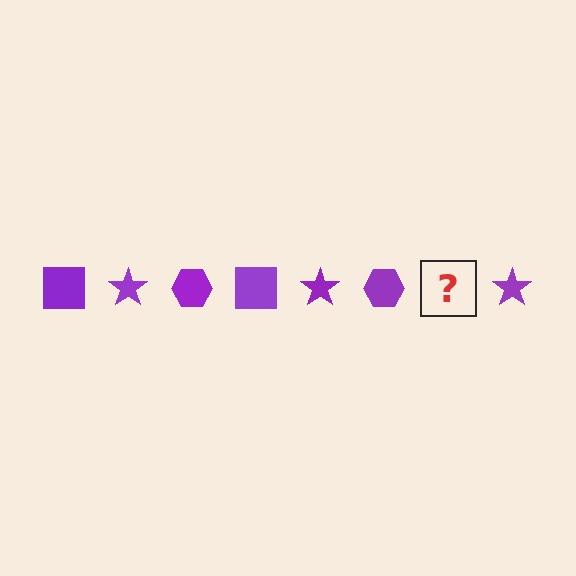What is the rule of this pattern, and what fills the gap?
The rule is that the pattern cycles through square, star, hexagon shapes in purple. The gap should be filled with a purple square.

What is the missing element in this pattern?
The missing element is a purple square.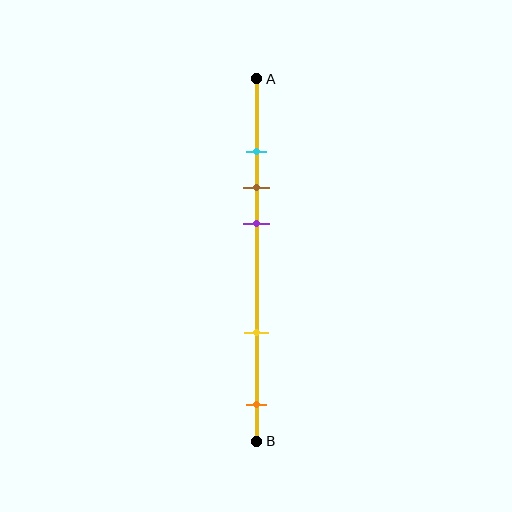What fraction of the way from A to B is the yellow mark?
The yellow mark is approximately 70% (0.7) of the way from A to B.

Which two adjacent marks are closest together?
The cyan and brown marks are the closest adjacent pair.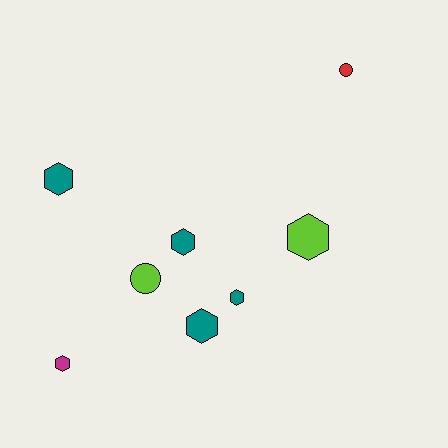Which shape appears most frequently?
Hexagon, with 6 objects.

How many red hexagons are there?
There are no red hexagons.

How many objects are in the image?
There are 8 objects.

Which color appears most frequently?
Teal, with 4 objects.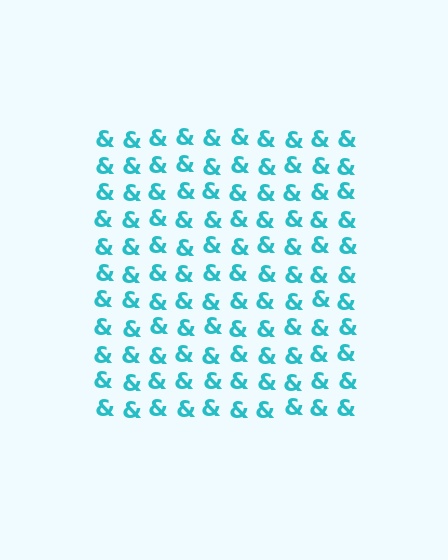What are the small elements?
The small elements are ampersands.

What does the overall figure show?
The overall figure shows a square.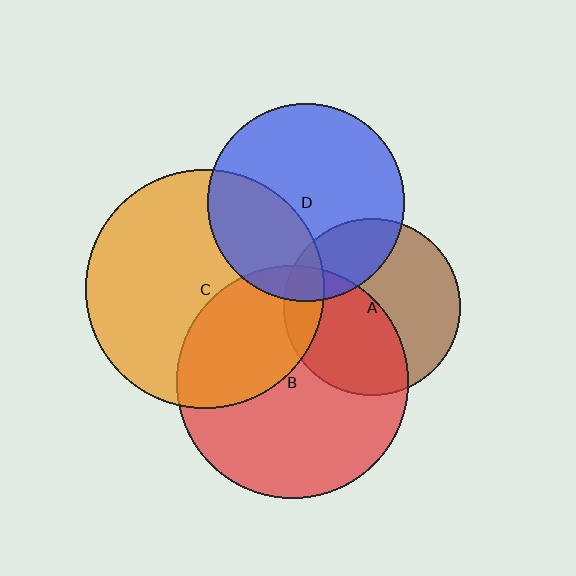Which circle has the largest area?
Circle C (orange).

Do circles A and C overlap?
Yes.